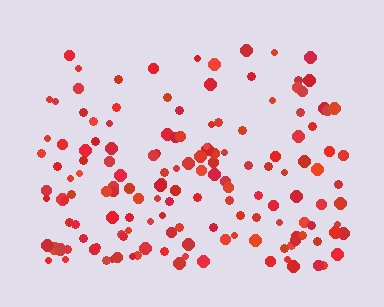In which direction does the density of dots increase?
From top to bottom, with the bottom side densest.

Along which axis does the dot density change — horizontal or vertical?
Vertical.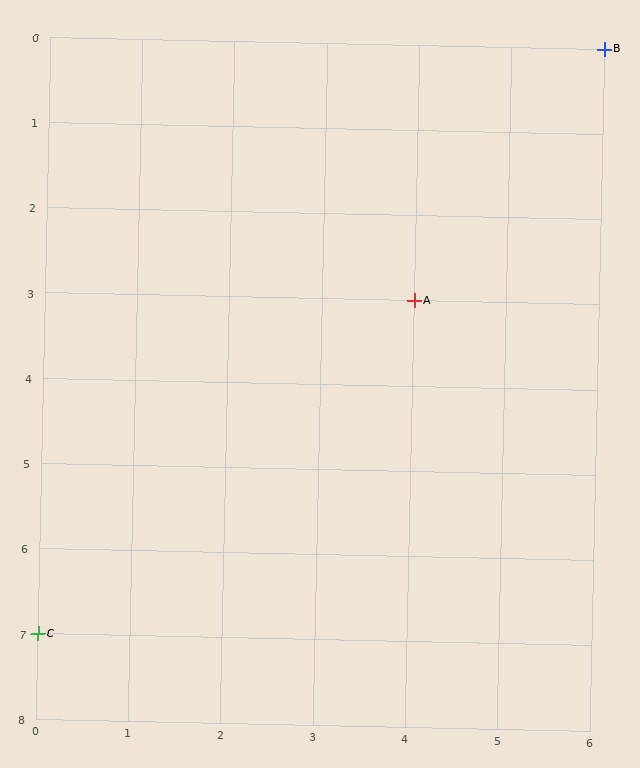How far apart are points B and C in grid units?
Points B and C are 6 columns and 7 rows apart (about 9.2 grid units diagonally).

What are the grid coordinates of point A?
Point A is at grid coordinates (4, 3).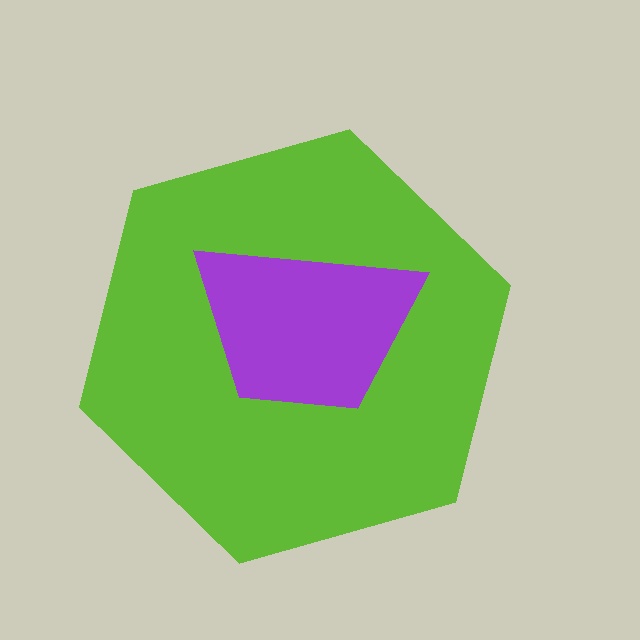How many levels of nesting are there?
2.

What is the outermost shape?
The lime hexagon.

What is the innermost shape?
The purple trapezoid.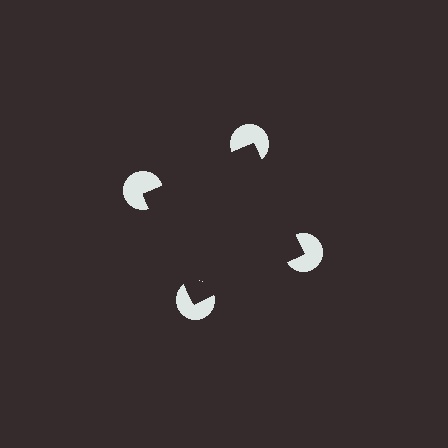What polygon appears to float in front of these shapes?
An illusory square — its edges are inferred from the aligned wedge cuts in the pac-man discs, not physically drawn.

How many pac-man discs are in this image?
There are 4 — one at each vertex of the illusory square.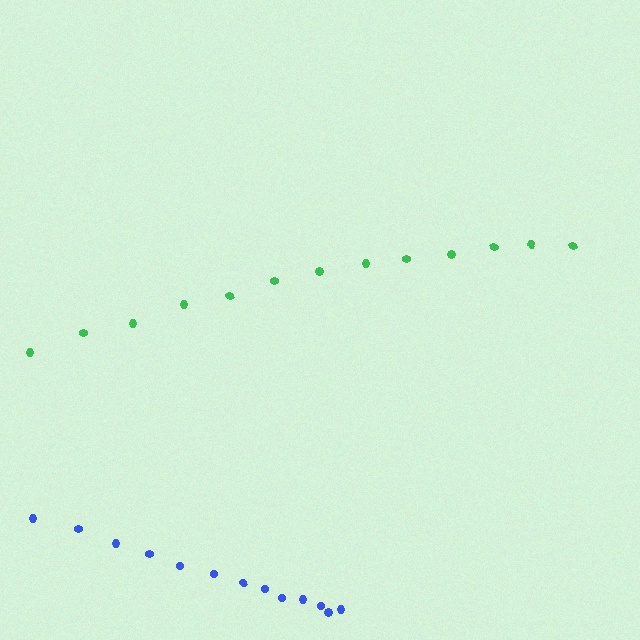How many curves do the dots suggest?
There are 2 distinct paths.